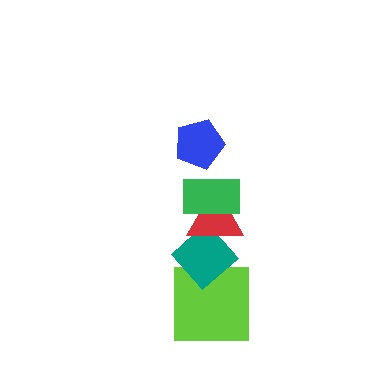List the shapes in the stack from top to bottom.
From top to bottom: the blue pentagon, the green rectangle, the red triangle, the teal diamond, the lime square.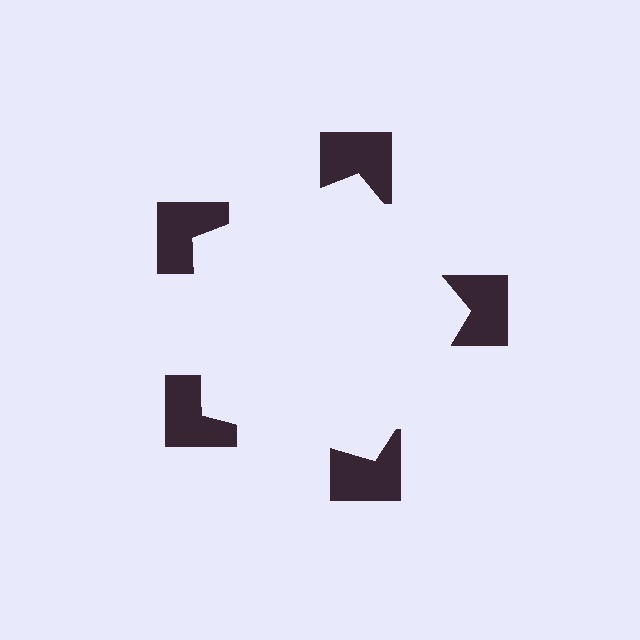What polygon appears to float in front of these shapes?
An illusory pentagon — its edges are inferred from the aligned wedge cuts in the notched squares, not physically drawn.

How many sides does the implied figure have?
5 sides.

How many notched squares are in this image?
There are 5 — one at each vertex of the illusory pentagon.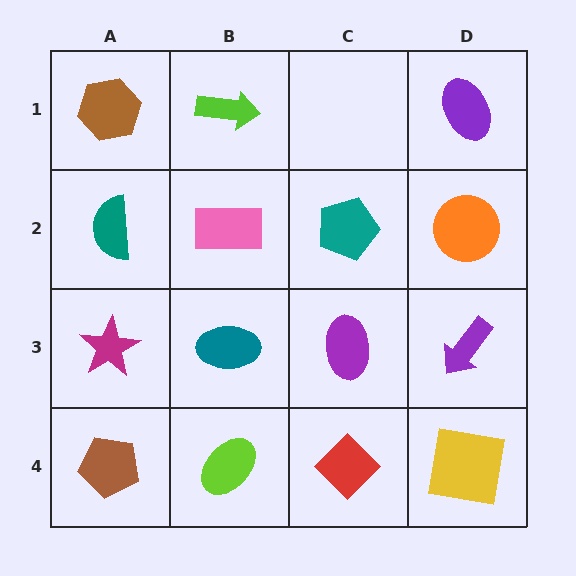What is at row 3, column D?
A purple arrow.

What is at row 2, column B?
A pink rectangle.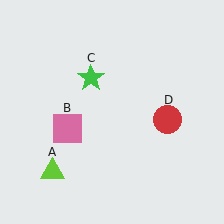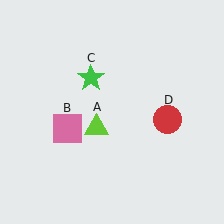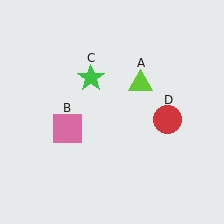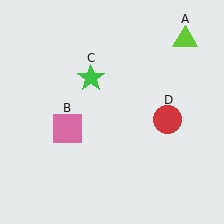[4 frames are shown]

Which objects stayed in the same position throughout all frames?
Pink square (object B) and green star (object C) and red circle (object D) remained stationary.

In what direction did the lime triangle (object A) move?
The lime triangle (object A) moved up and to the right.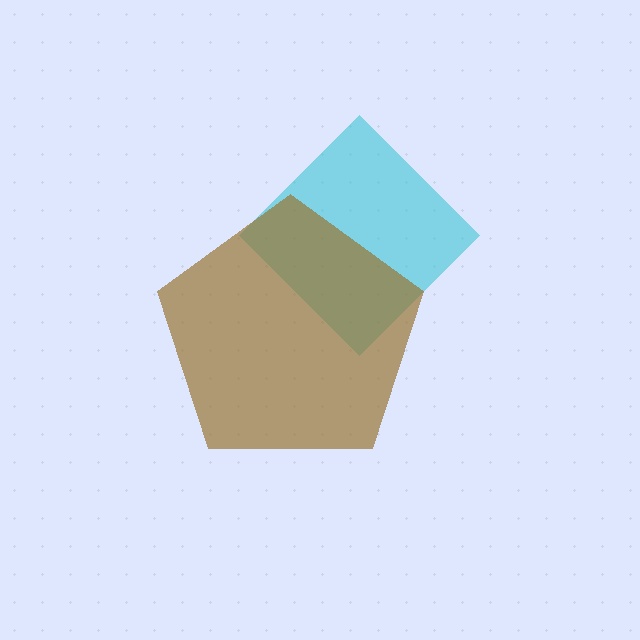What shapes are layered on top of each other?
The layered shapes are: a cyan diamond, a brown pentagon.